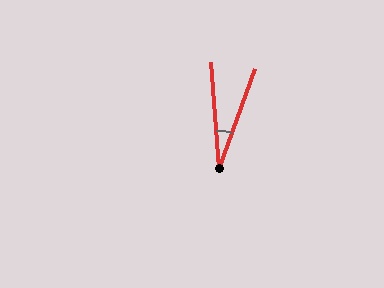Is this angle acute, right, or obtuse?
It is acute.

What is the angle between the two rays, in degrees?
Approximately 24 degrees.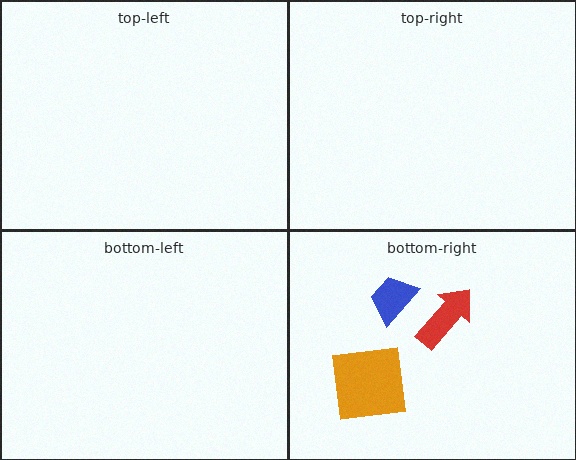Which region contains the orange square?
The bottom-right region.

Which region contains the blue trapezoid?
The bottom-right region.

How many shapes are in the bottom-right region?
3.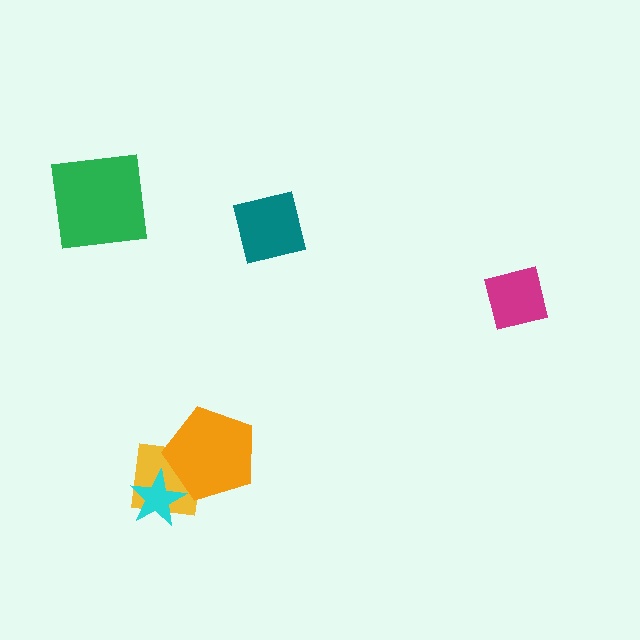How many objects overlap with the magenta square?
0 objects overlap with the magenta square.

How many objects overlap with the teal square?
0 objects overlap with the teal square.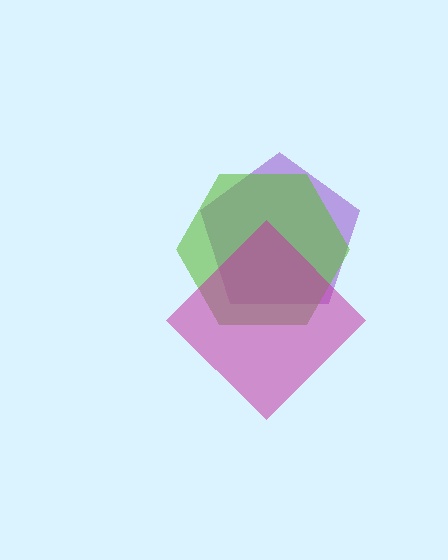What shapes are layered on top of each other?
The layered shapes are: a purple pentagon, a lime hexagon, a magenta diamond.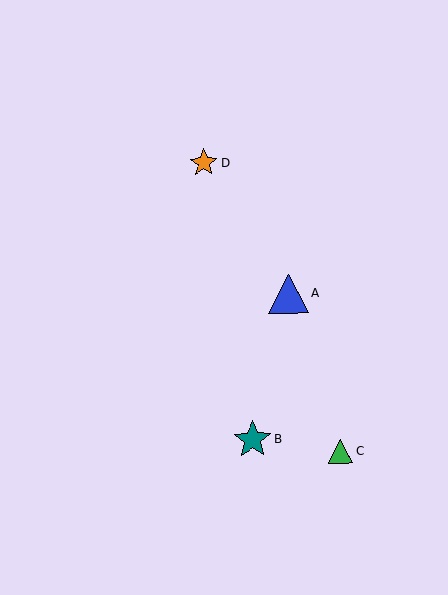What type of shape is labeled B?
Shape B is a teal star.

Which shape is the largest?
The blue triangle (labeled A) is the largest.